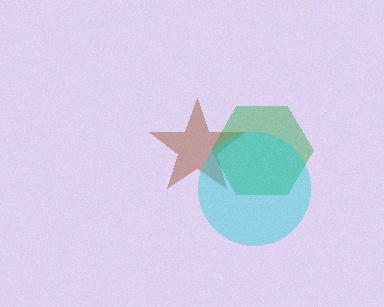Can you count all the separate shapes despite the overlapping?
Yes, there are 3 separate shapes.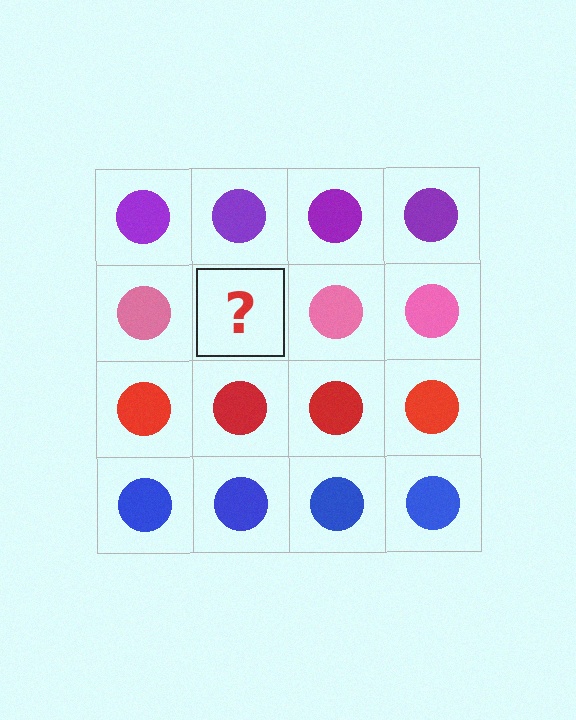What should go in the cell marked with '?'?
The missing cell should contain a pink circle.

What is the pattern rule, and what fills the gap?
The rule is that each row has a consistent color. The gap should be filled with a pink circle.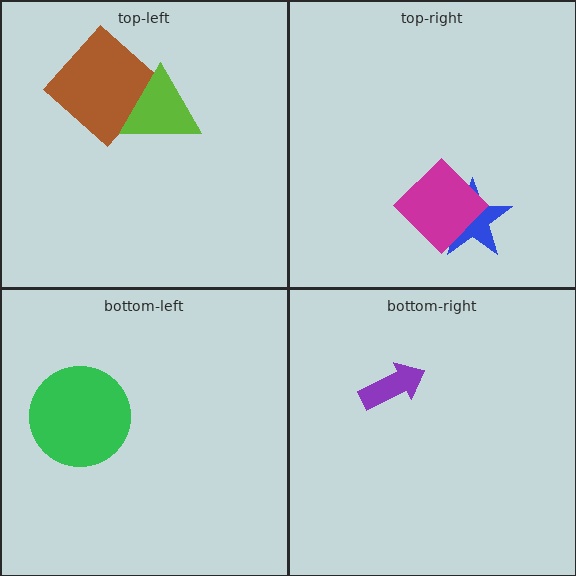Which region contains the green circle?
The bottom-left region.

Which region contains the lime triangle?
The top-left region.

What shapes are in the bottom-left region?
The green circle.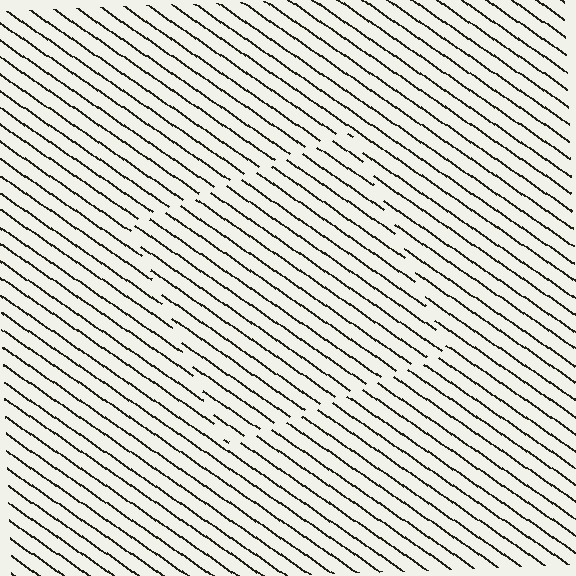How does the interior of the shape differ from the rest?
The interior of the shape contains the same grating, shifted by half a period — the contour is defined by the phase discontinuity where line-ends from the inner and outer gratings abut.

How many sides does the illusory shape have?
4 sides — the line-ends trace a square.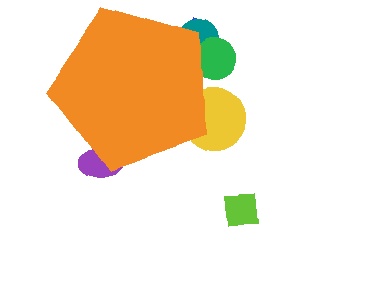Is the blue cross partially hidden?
Yes, the blue cross is partially hidden behind the orange pentagon.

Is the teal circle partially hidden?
Yes, the teal circle is partially hidden behind the orange pentagon.